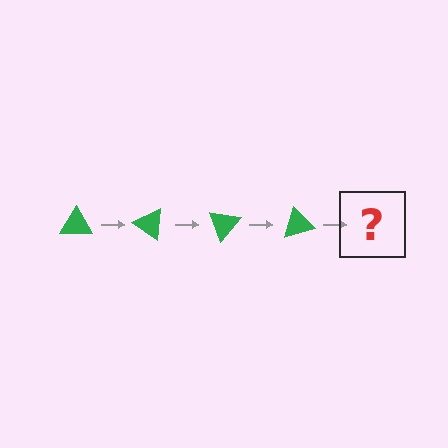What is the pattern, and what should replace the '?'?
The pattern is that the triangle rotates 35 degrees each step. The '?' should be a green triangle rotated 140 degrees.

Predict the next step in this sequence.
The next step is a green triangle rotated 140 degrees.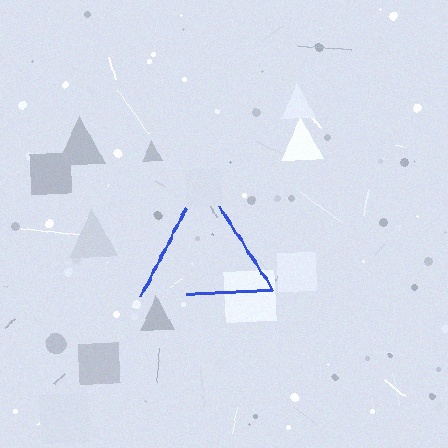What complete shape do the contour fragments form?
The contour fragments form a triangle.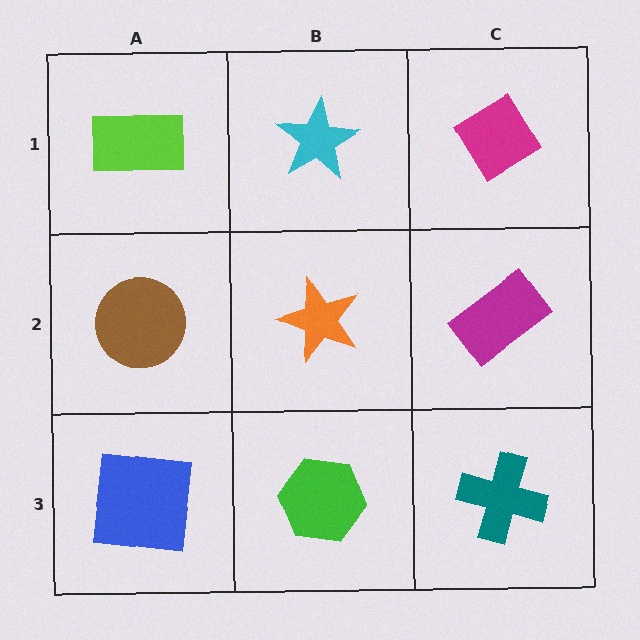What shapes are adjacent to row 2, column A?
A lime rectangle (row 1, column A), a blue square (row 3, column A), an orange star (row 2, column B).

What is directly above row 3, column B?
An orange star.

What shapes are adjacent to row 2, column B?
A cyan star (row 1, column B), a green hexagon (row 3, column B), a brown circle (row 2, column A), a magenta rectangle (row 2, column C).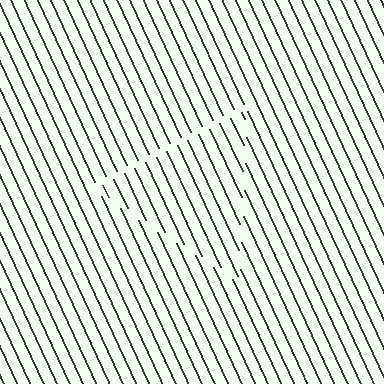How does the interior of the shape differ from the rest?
The interior of the shape contains the same grating, shifted by half a period — the contour is defined by the phase discontinuity where line-ends from the inner and outer gratings abut.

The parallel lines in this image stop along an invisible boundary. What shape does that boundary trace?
An illusory triangle. The interior of the shape contains the same grating, shifted by half a period — the contour is defined by the phase discontinuity where line-ends from the inner and outer gratings abut.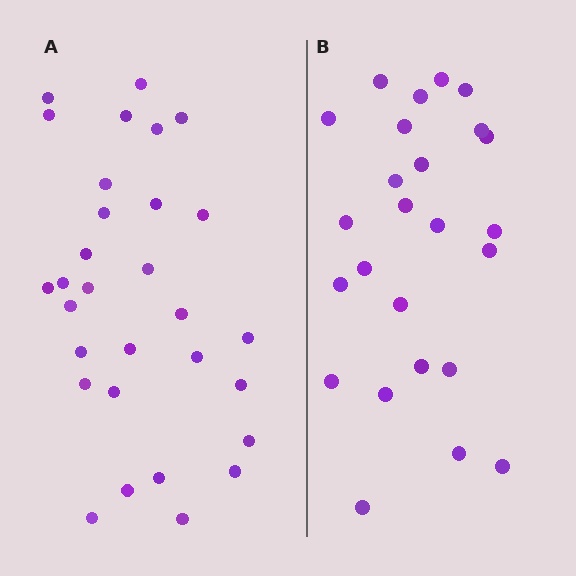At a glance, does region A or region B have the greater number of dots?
Region A (the left region) has more dots.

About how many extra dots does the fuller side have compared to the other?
Region A has about 5 more dots than region B.